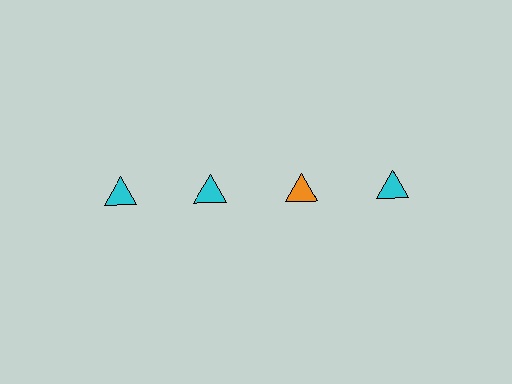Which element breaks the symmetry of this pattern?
The orange triangle in the top row, center column breaks the symmetry. All other shapes are cyan triangles.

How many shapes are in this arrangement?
There are 4 shapes arranged in a grid pattern.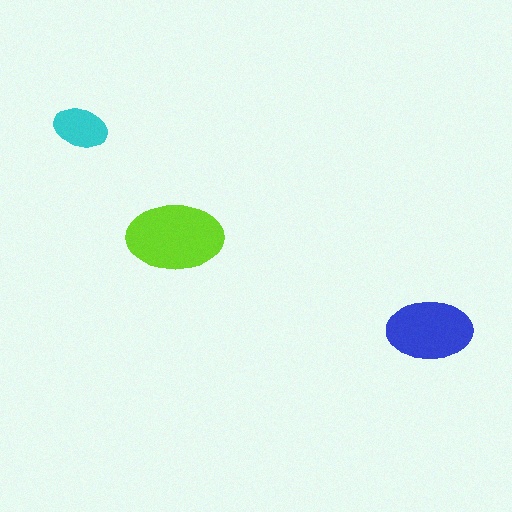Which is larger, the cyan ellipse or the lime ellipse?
The lime one.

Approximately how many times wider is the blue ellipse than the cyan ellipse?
About 1.5 times wider.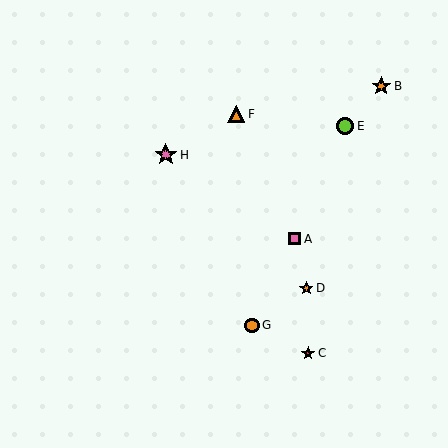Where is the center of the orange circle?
The center of the orange circle is at (252, 325).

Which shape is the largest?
The pink star (labeled H) is the largest.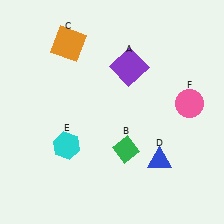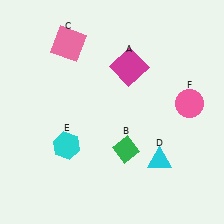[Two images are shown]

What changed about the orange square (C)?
In Image 1, C is orange. In Image 2, it changed to pink.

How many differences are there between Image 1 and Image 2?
There are 3 differences between the two images.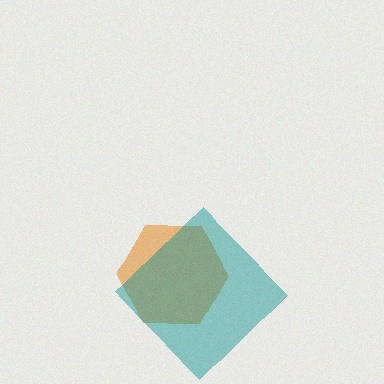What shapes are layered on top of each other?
The layered shapes are: an orange hexagon, a teal diamond.